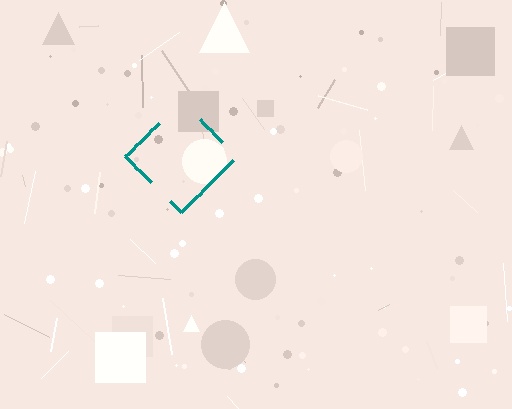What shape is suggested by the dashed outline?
The dashed outline suggests a diamond.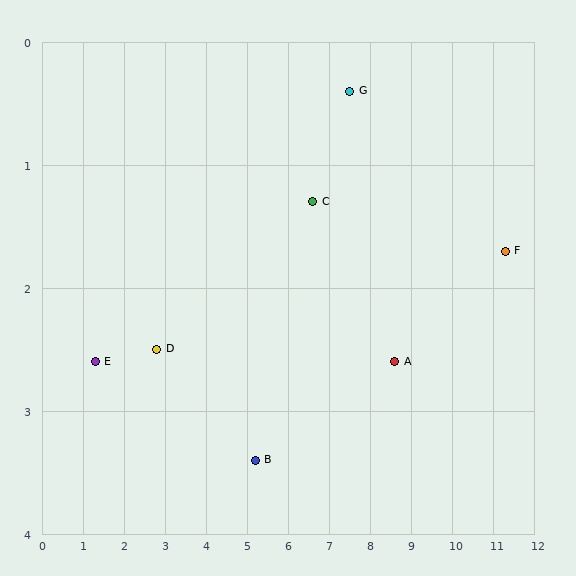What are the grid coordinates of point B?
Point B is at approximately (5.2, 3.4).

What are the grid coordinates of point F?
Point F is at approximately (11.3, 1.7).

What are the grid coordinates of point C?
Point C is at approximately (6.6, 1.3).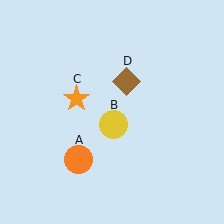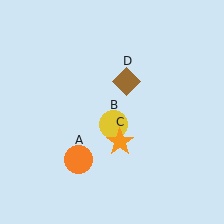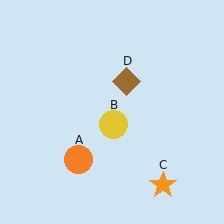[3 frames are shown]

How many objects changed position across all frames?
1 object changed position: orange star (object C).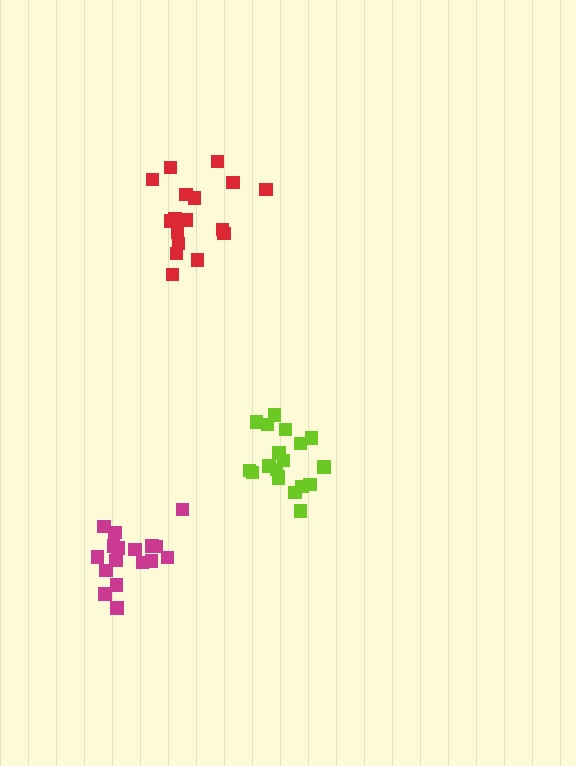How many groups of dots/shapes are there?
There are 3 groups.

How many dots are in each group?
Group 1: 19 dots, Group 2: 17 dots, Group 3: 18 dots (54 total).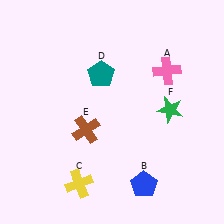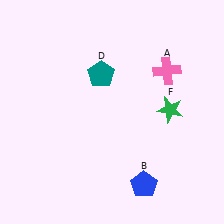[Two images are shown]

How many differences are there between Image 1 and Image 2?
There are 2 differences between the two images.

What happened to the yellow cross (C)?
The yellow cross (C) was removed in Image 2. It was in the bottom-left area of Image 1.